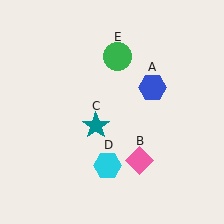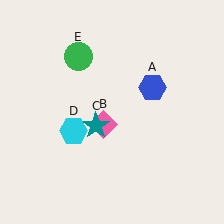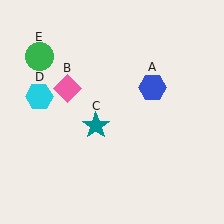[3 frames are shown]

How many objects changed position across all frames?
3 objects changed position: pink diamond (object B), cyan hexagon (object D), green circle (object E).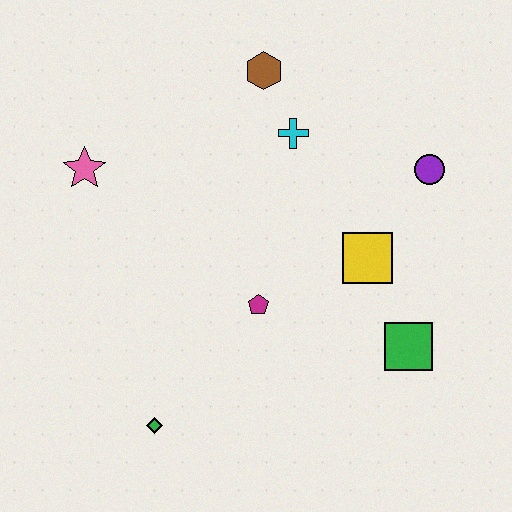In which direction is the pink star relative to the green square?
The pink star is to the left of the green square.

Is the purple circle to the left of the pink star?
No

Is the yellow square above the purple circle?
No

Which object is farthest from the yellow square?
The pink star is farthest from the yellow square.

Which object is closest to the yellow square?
The green square is closest to the yellow square.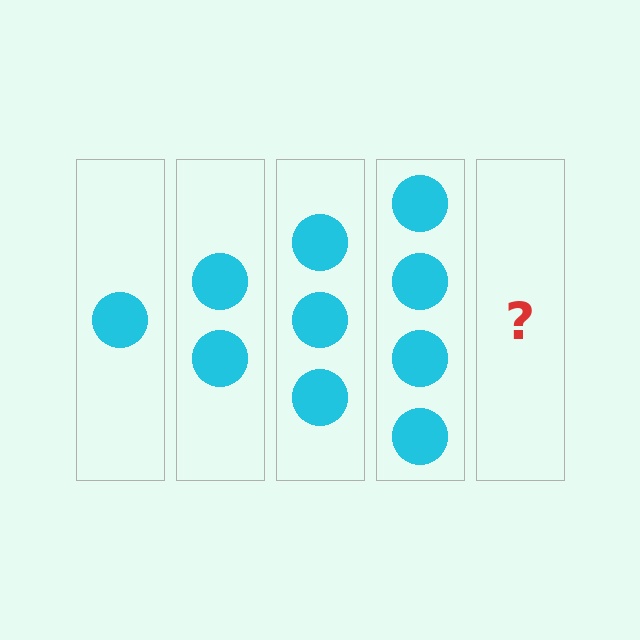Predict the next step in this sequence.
The next step is 5 circles.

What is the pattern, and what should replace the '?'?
The pattern is that each step adds one more circle. The '?' should be 5 circles.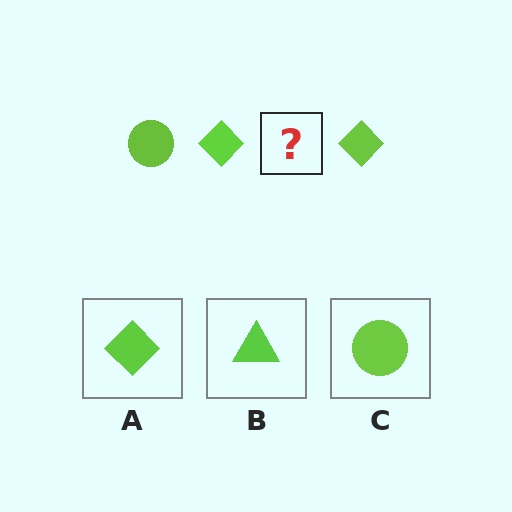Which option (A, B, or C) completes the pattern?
C.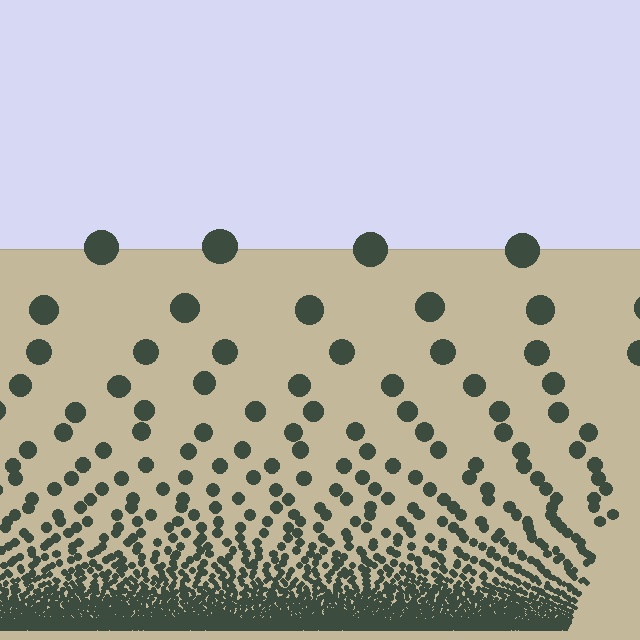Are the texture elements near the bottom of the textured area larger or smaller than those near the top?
Smaller. The gradient is inverted — elements near the bottom are smaller and denser.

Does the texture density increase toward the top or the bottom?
Density increases toward the bottom.